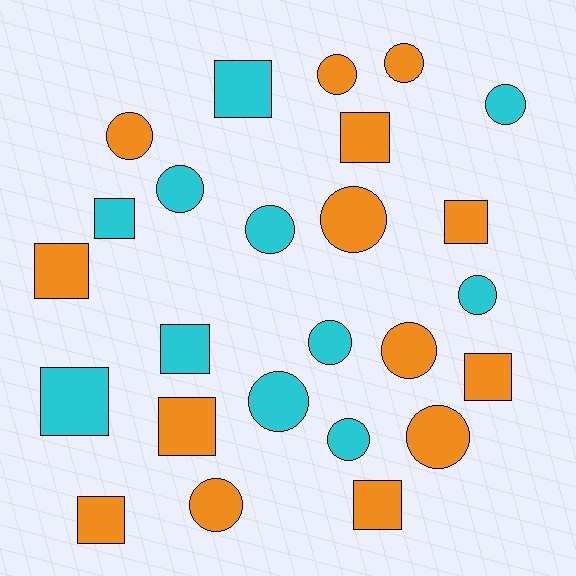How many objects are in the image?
There are 25 objects.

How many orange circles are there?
There are 7 orange circles.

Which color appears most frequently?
Orange, with 14 objects.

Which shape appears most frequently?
Circle, with 14 objects.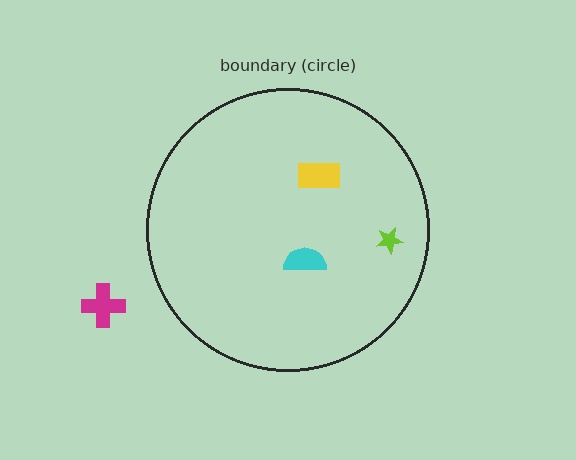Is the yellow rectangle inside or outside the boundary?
Inside.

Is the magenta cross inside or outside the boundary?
Outside.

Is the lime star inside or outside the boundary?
Inside.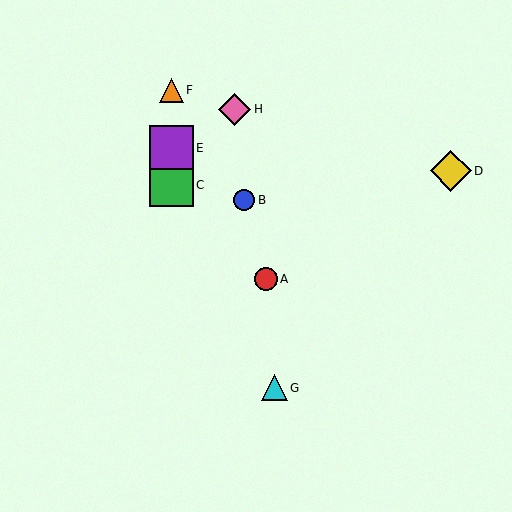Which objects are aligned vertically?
Objects C, E, F are aligned vertically.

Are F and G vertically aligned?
No, F is at x≈172 and G is at x≈274.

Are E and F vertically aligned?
Yes, both are at x≈172.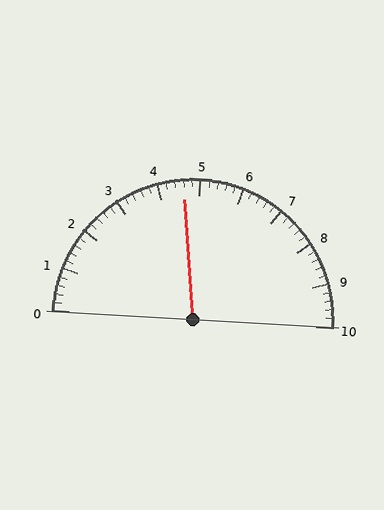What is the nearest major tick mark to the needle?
The nearest major tick mark is 5.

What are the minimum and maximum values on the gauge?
The gauge ranges from 0 to 10.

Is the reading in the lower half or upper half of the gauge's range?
The reading is in the lower half of the range (0 to 10).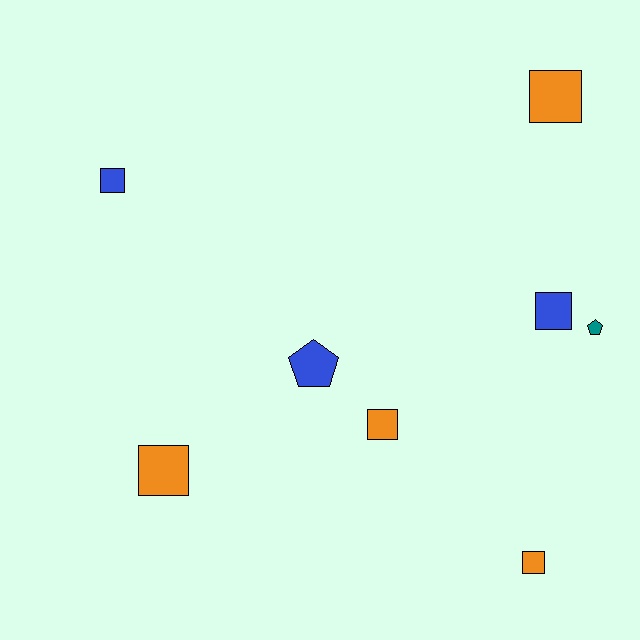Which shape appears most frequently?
Square, with 6 objects.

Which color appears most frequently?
Orange, with 4 objects.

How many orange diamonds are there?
There are no orange diamonds.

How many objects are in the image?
There are 8 objects.